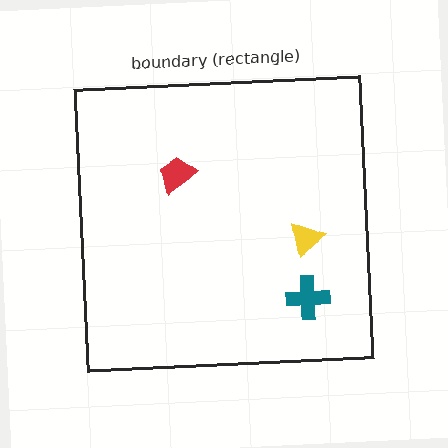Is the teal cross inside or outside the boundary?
Inside.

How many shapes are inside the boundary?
3 inside, 0 outside.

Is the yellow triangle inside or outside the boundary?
Inside.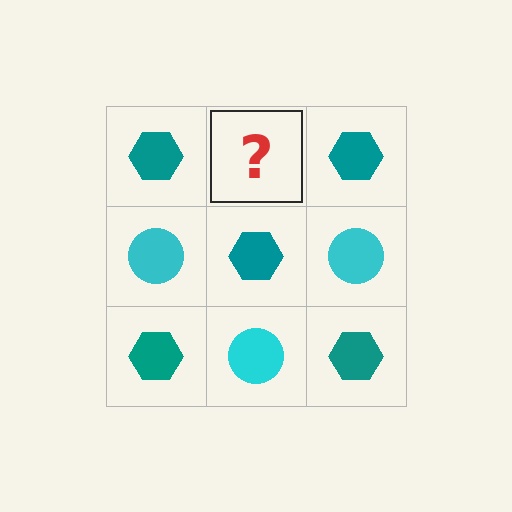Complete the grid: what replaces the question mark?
The question mark should be replaced with a cyan circle.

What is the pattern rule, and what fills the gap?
The rule is that it alternates teal hexagon and cyan circle in a checkerboard pattern. The gap should be filled with a cyan circle.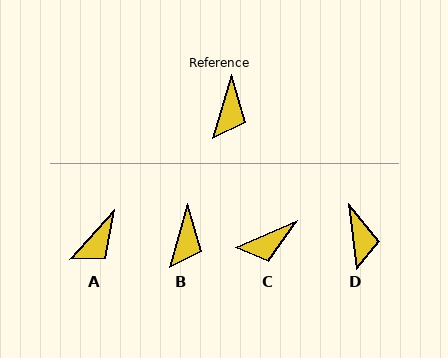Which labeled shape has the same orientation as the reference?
B.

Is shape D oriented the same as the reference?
No, it is off by about 23 degrees.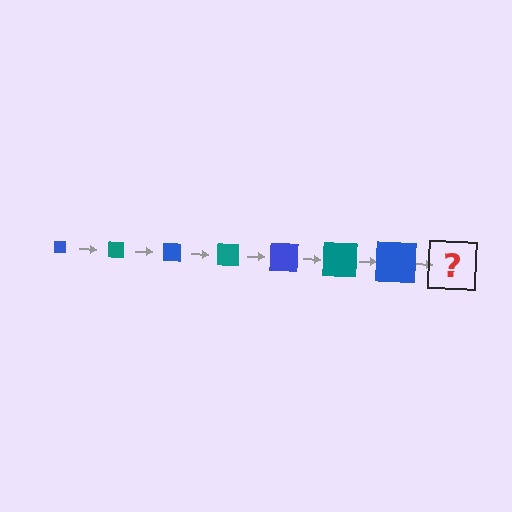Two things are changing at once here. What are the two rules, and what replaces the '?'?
The two rules are that the square grows larger each step and the color cycles through blue and teal. The '?' should be a teal square, larger than the previous one.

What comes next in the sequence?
The next element should be a teal square, larger than the previous one.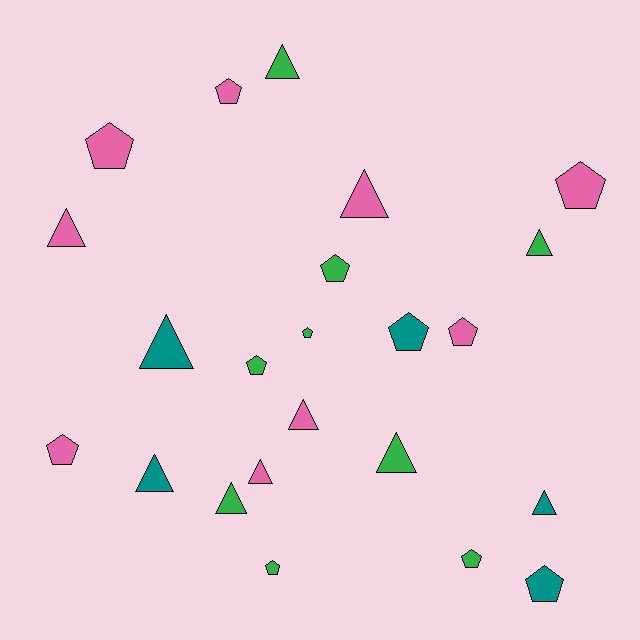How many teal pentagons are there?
There are 2 teal pentagons.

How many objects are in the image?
There are 23 objects.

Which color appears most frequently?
Green, with 9 objects.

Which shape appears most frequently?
Pentagon, with 12 objects.